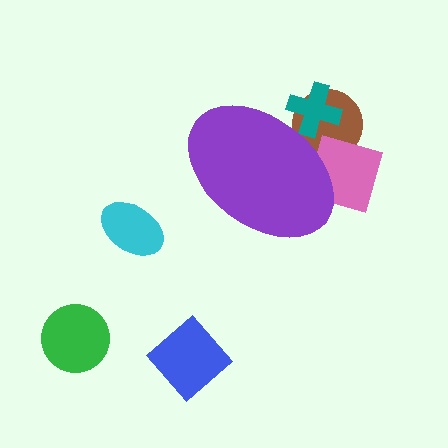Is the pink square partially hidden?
Yes, the pink square is partially hidden behind the purple ellipse.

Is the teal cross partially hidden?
Yes, the teal cross is partially hidden behind the purple ellipse.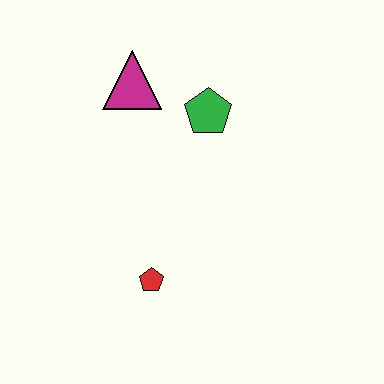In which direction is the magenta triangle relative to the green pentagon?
The magenta triangle is to the left of the green pentagon.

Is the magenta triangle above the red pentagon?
Yes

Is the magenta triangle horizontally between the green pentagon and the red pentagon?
No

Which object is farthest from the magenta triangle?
The red pentagon is farthest from the magenta triangle.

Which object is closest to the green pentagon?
The magenta triangle is closest to the green pentagon.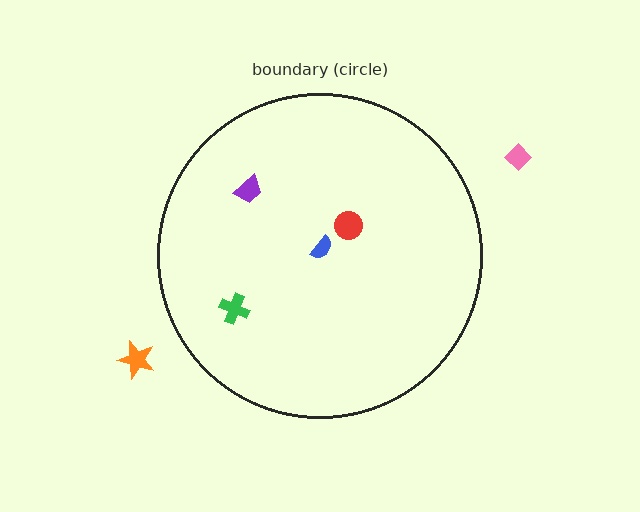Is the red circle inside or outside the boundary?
Inside.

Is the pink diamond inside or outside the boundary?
Outside.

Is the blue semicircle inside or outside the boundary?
Inside.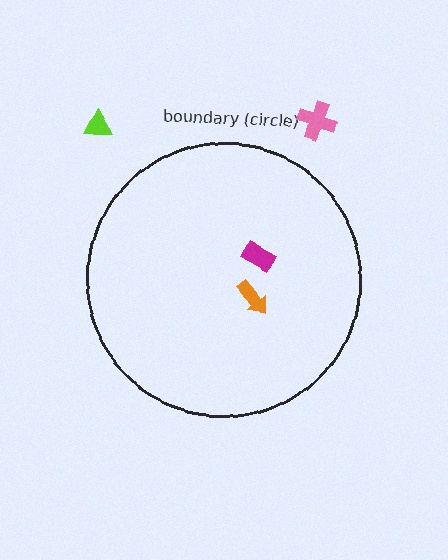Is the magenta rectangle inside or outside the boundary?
Inside.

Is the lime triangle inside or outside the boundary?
Outside.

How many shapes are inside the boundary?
2 inside, 2 outside.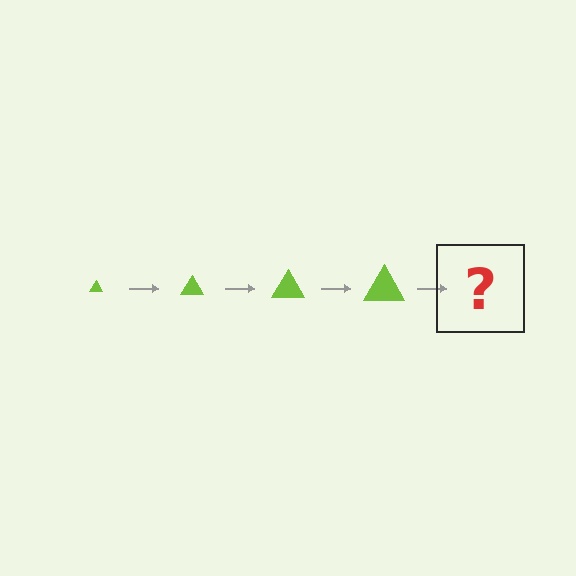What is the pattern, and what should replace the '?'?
The pattern is that the triangle gets progressively larger each step. The '?' should be a lime triangle, larger than the previous one.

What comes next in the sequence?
The next element should be a lime triangle, larger than the previous one.